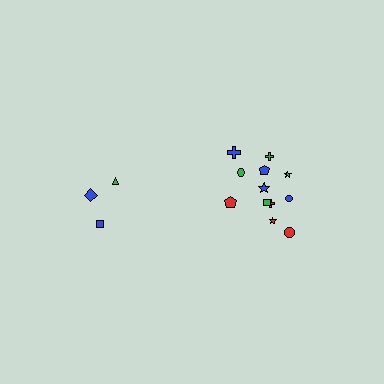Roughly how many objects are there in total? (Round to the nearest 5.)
Roughly 15 objects in total.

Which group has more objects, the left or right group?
The right group.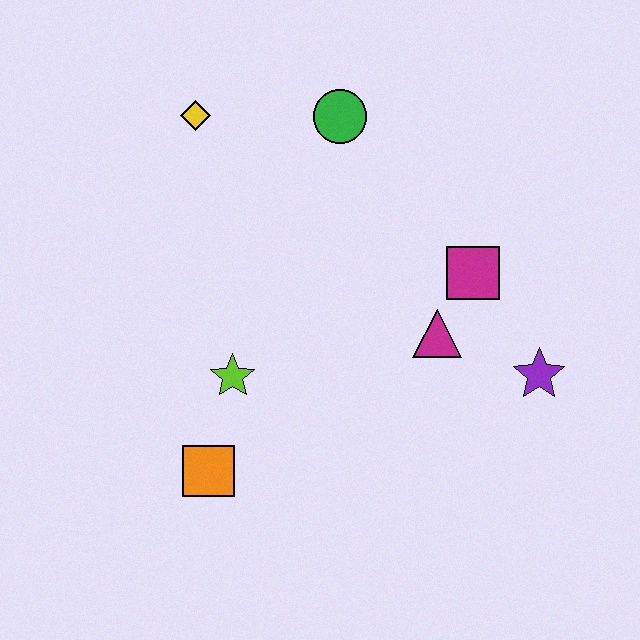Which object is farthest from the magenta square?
The orange square is farthest from the magenta square.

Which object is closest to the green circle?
The yellow diamond is closest to the green circle.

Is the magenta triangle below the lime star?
No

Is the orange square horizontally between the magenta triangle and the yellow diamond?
Yes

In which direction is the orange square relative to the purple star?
The orange square is to the left of the purple star.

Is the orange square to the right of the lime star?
No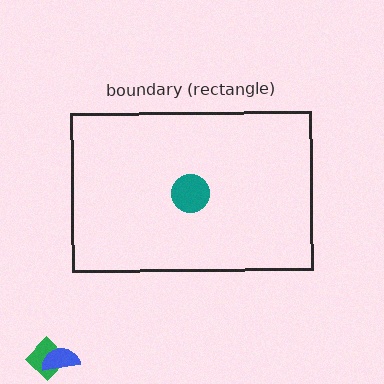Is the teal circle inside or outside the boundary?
Inside.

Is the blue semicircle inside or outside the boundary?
Outside.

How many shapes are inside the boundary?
1 inside, 2 outside.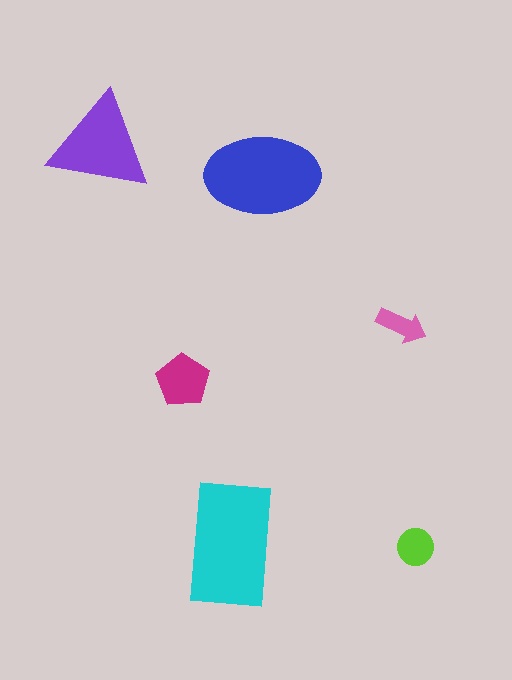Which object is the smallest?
The pink arrow.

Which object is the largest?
The cyan rectangle.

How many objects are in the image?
There are 6 objects in the image.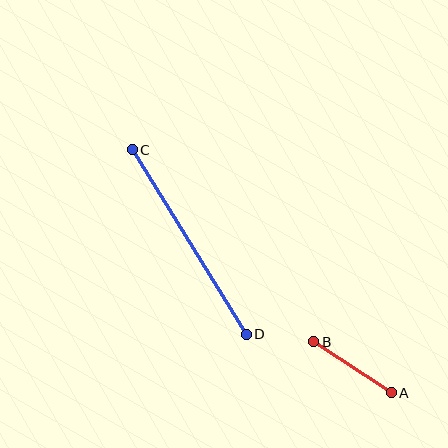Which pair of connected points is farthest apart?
Points C and D are farthest apart.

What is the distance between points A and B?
The distance is approximately 93 pixels.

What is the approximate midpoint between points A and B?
The midpoint is at approximately (352, 367) pixels.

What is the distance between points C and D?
The distance is approximately 217 pixels.